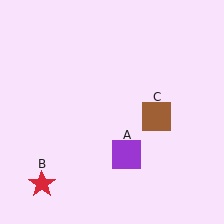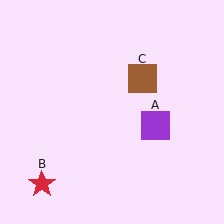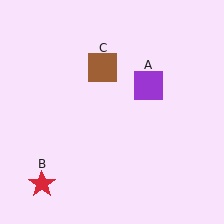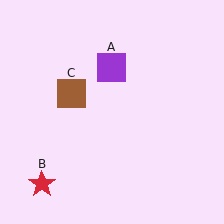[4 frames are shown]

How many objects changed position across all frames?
2 objects changed position: purple square (object A), brown square (object C).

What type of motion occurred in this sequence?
The purple square (object A), brown square (object C) rotated counterclockwise around the center of the scene.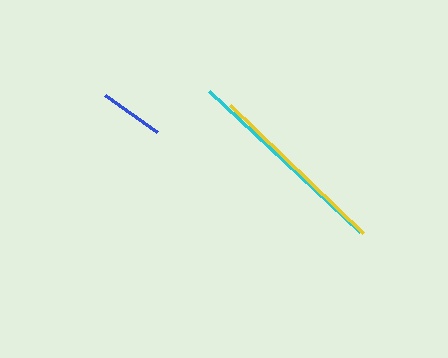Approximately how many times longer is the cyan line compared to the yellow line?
The cyan line is approximately 1.1 times the length of the yellow line.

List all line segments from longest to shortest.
From longest to shortest: cyan, yellow, blue.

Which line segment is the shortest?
The blue line is the shortest at approximately 64 pixels.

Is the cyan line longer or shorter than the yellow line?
The cyan line is longer than the yellow line.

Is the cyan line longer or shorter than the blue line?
The cyan line is longer than the blue line.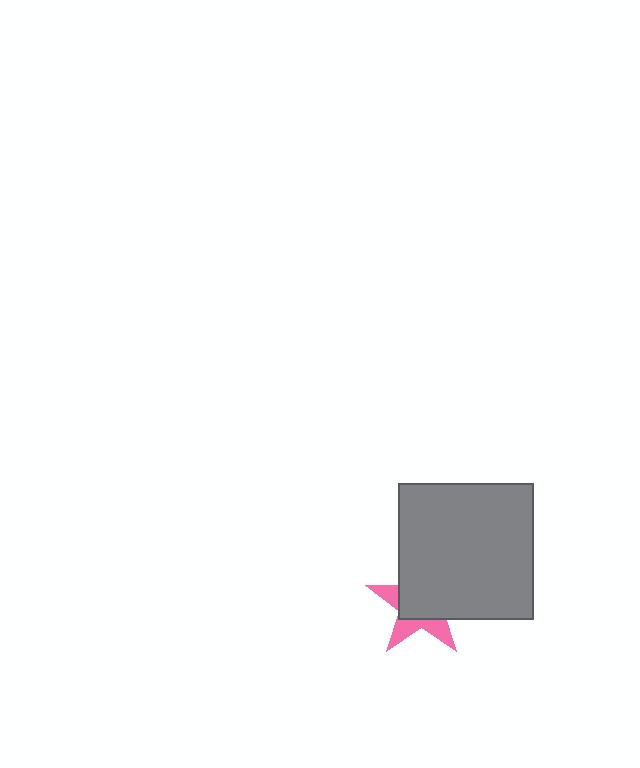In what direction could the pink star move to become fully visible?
The pink star could move toward the lower-left. That would shift it out from behind the gray square entirely.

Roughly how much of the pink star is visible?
A small part of it is visible (roughly 37%).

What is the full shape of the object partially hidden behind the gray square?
The partially hidden object is a pink star.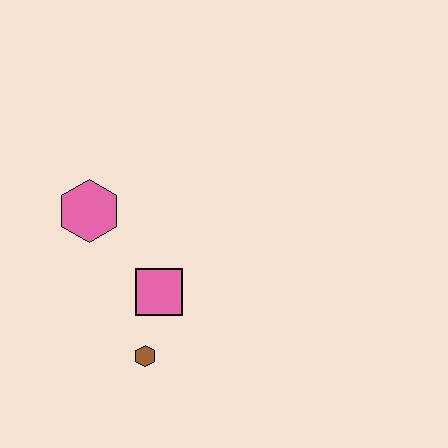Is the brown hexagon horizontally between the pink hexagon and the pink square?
Yes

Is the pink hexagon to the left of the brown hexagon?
Yes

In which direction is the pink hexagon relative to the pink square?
The pink hexagon is above the pink square.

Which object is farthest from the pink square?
The pink hexagon is farthest from the pink square.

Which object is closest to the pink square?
The brown hexagon is closest to the pink square.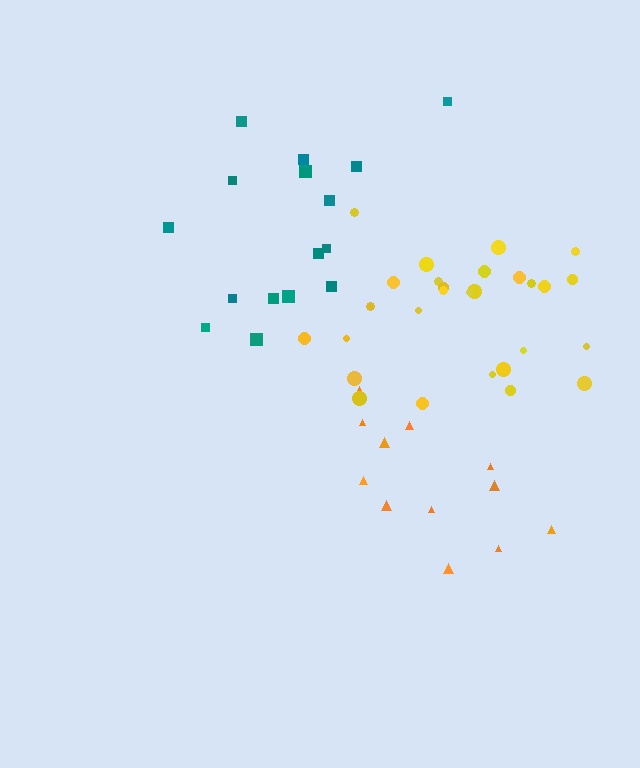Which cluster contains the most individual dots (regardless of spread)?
Yellow (28).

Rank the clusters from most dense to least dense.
yellow, orange, teal.